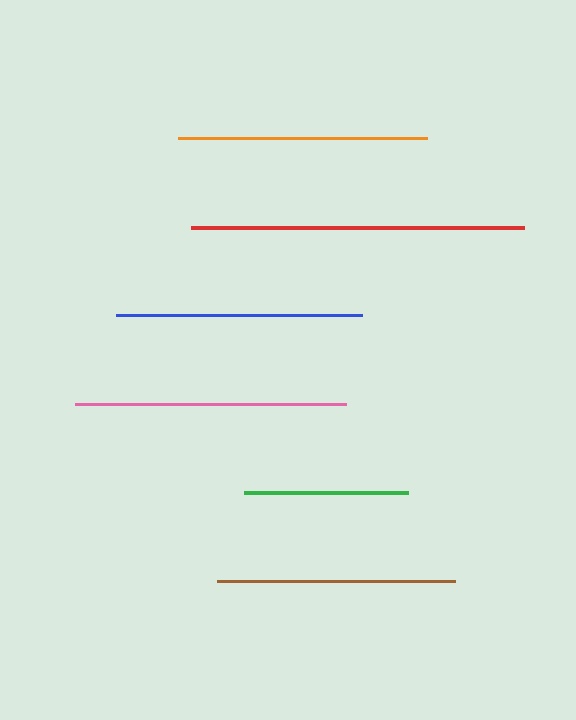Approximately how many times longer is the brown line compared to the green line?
The brown line is approximately 1.5 times the length of the green line.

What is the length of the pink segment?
The pink segment is approximately 271 pixels long.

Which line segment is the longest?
The red line is the longest at approximately 334 pixels.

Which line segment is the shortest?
The green line is the shortest at approximately 164 pixels.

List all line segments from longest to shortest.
From longest to shortest: red, pink, orange, blue, brown, green.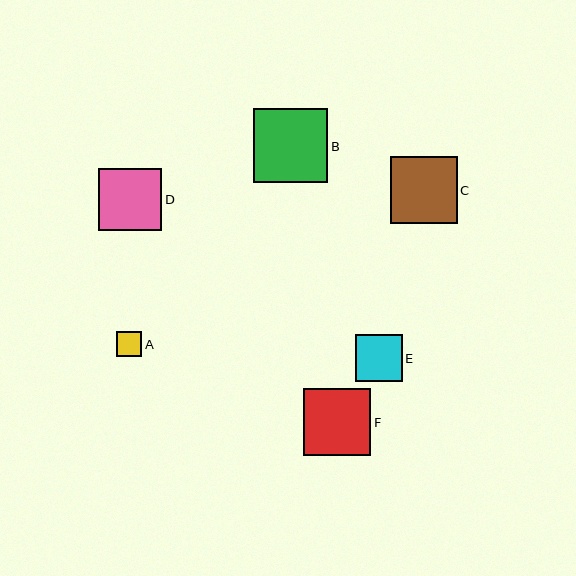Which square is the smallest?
Square A is the smallest with a size of approximately 25 pixels.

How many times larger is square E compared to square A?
Square E is approximately 1.9 times the size of square A.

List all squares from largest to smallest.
From largest to smallest: B, F, C, D, E, A.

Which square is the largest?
Square B is the largest with a size of approximately 74 pixels.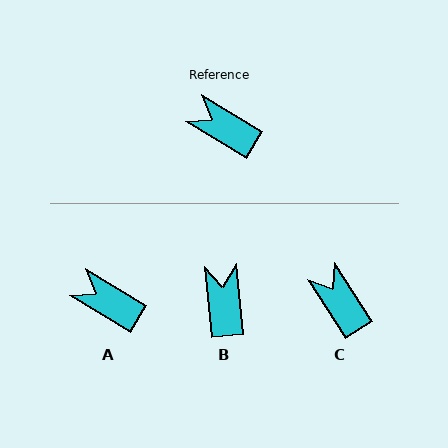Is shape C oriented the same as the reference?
No, it is off by about 26 degrees.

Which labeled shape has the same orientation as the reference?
A.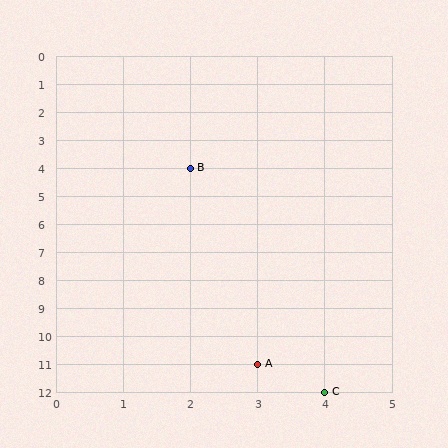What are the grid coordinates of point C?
Point C is at grid coordinates (4, 12).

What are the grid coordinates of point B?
Point B is at grid coordinates (2, 4).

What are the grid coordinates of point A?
Point A is at grid coordinates (3, 11).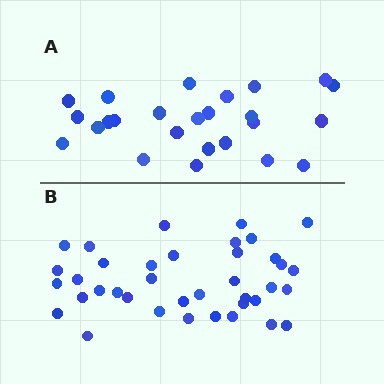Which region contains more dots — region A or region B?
Region B (the bottom region) has more dots.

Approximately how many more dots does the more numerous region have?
Region B has approximately 15 more dots than region A.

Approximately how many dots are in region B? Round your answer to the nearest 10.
About 40 dots. (The exact count is 38, which rounds to 40.)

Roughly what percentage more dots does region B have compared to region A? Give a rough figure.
About 50% more.